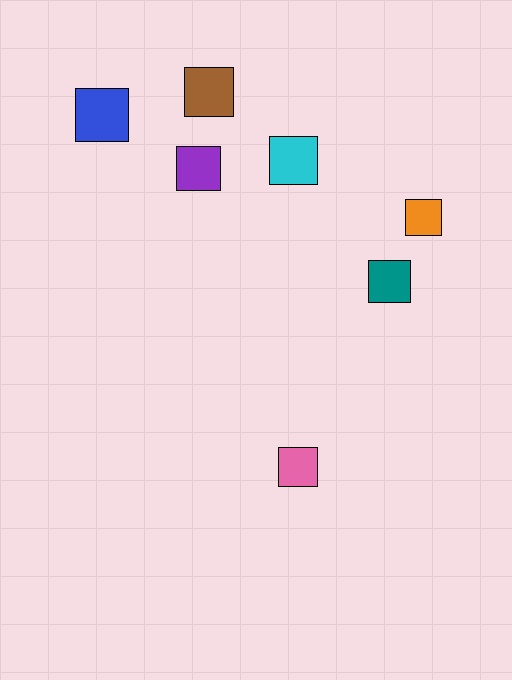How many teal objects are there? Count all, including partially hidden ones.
There is 1 teal object.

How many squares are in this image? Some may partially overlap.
There are 7 squares.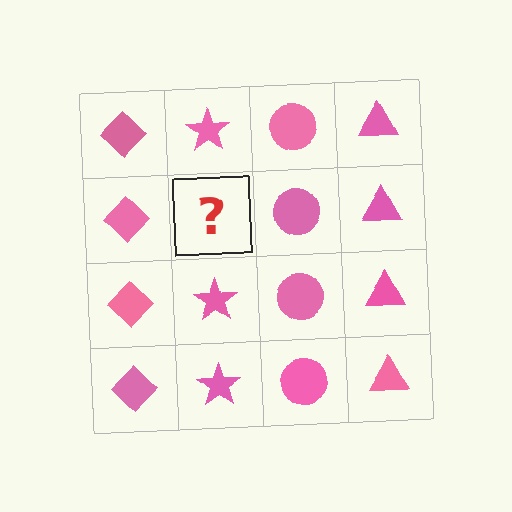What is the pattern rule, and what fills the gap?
The rule is that each column has a consistent shape. The gap should be filled with a pink star.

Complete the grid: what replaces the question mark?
The question mark should be replaced with a pink star.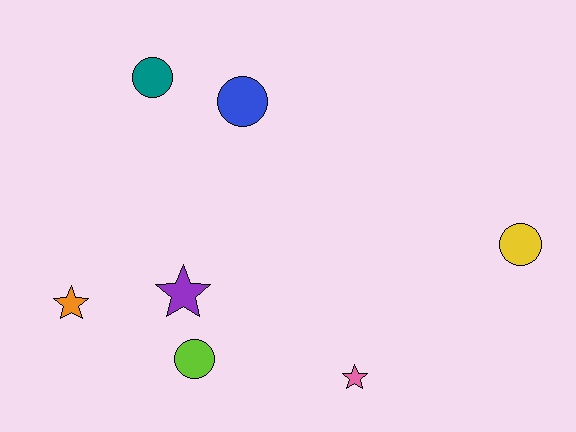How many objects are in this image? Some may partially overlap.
There are 7 objects.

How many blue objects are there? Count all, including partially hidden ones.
There is 1 blue object.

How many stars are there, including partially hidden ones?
There are 3 stars.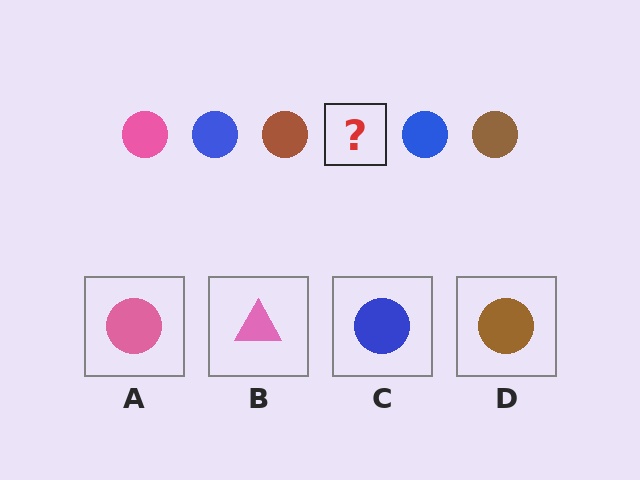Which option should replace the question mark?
Option A.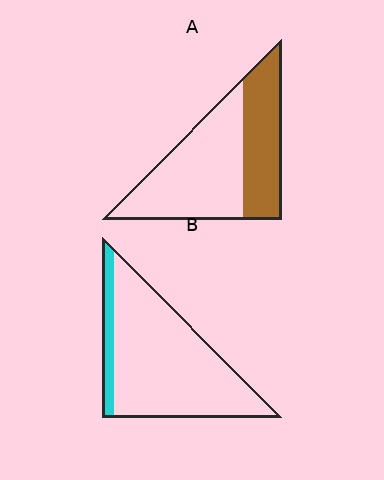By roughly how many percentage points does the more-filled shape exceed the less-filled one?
By roughly 25 percentage points (A over B).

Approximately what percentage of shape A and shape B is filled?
A is approximately 40% and B is approximately 15%.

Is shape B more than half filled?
No.